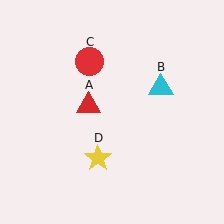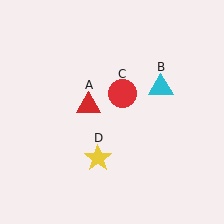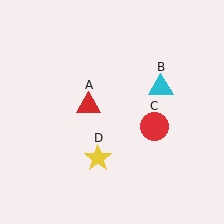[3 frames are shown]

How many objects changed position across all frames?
1 object changed position: red circle (object C).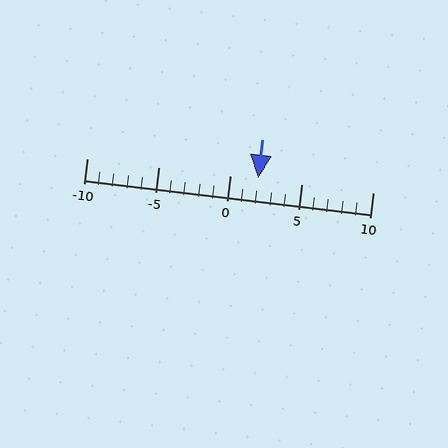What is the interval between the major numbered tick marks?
The major tick marks are spaced 5 units apart.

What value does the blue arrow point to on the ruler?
The blue arrow points to approximately 2.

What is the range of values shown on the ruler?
The ruler shows values from -10 to 10.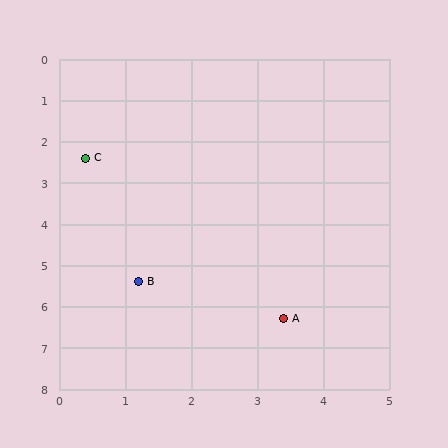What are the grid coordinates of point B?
Point B is at approximately (1.2, 5.4).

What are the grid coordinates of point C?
Point C is at approximately (0.4, 2.4).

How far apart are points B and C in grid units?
Points B and C are about 3.1 grid units apart.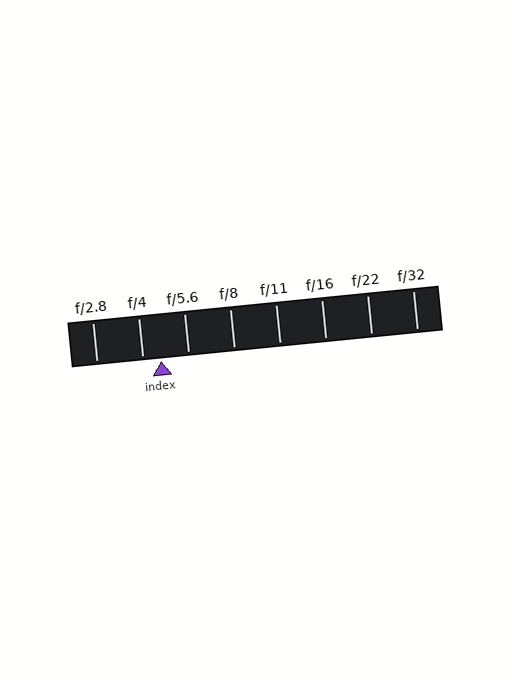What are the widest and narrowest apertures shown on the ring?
The widest aperture shown is f/2.8 and the narrowest is f/32.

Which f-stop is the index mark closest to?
The index mark is closest to f/4.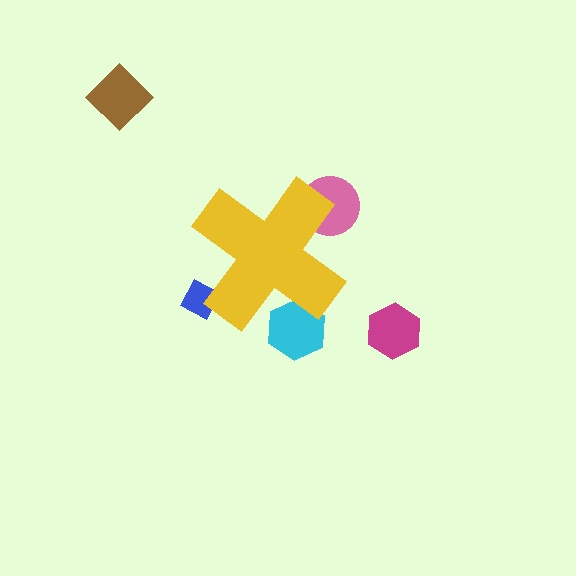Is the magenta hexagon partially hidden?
No, the magenta hexagon is fully visible.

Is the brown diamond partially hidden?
No, the brown diamond is fully visible.